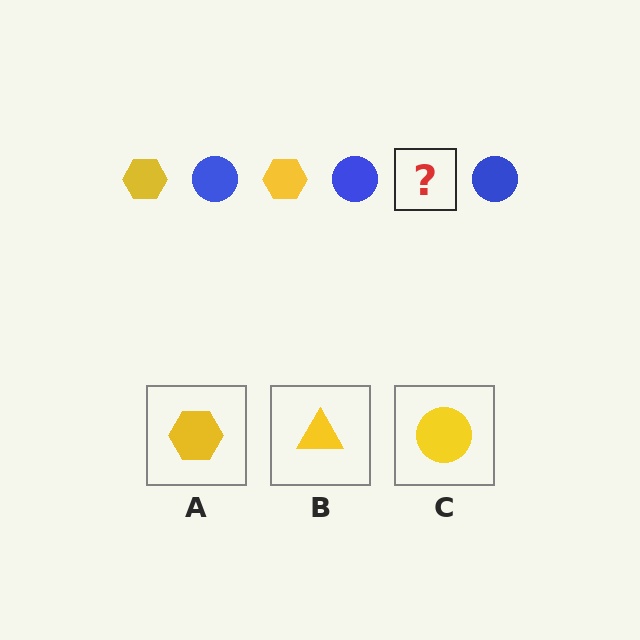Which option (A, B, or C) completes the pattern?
A.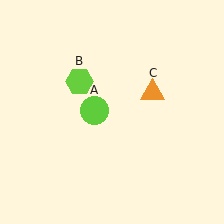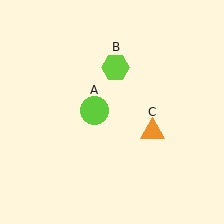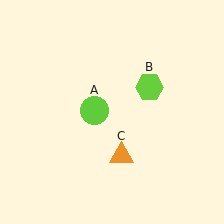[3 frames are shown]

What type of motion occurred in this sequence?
The lime hexagon (object B), orange triangle (object C) rotated clockwise around the center of the scene.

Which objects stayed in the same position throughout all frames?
Lime circle (object A) remained stationary.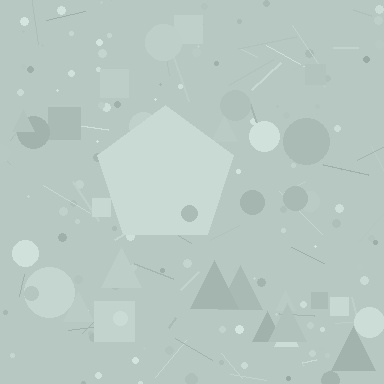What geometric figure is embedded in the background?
A pentagon is embedded in the background.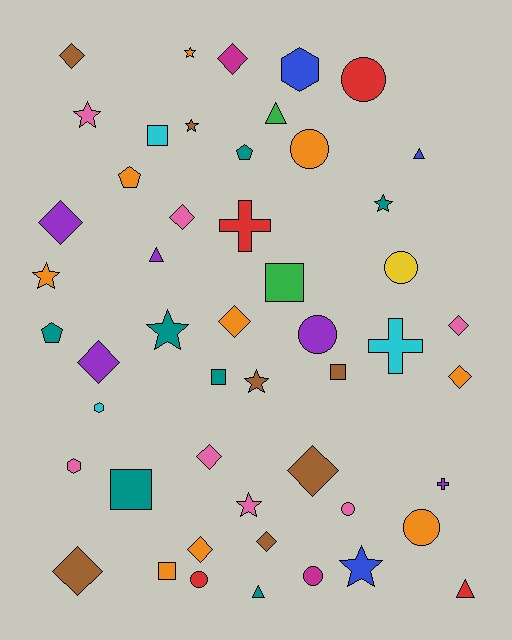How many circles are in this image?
There are 8 circles.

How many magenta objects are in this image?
There are 2 magenta objects.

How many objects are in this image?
There are 50 objects.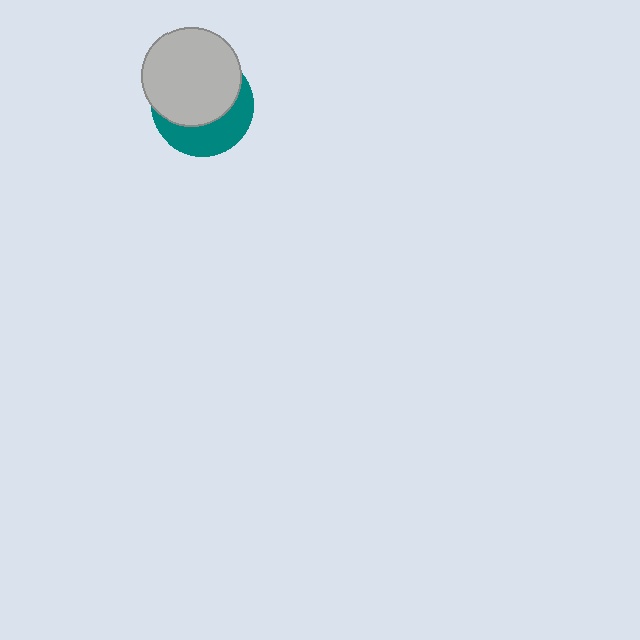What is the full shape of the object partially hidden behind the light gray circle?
The partially hidden object is a teal circle.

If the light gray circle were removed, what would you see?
You would see the complete teal circle.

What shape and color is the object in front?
The object in front is a light gray circle.